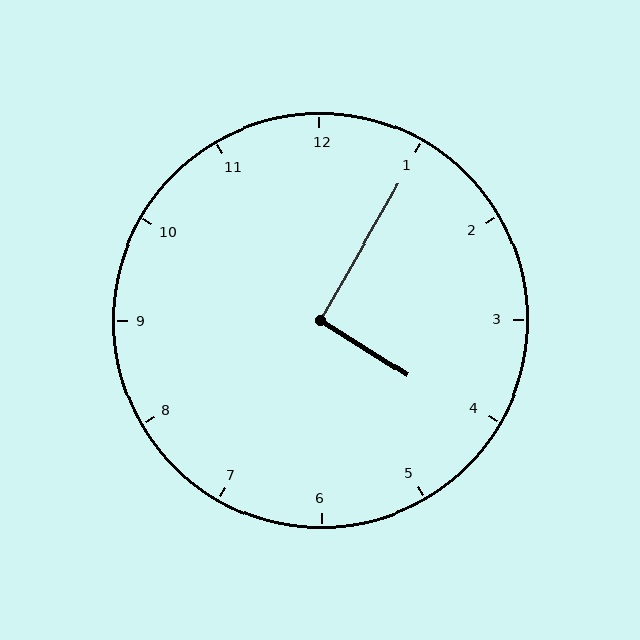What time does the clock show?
4:05.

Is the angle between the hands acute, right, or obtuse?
It is right.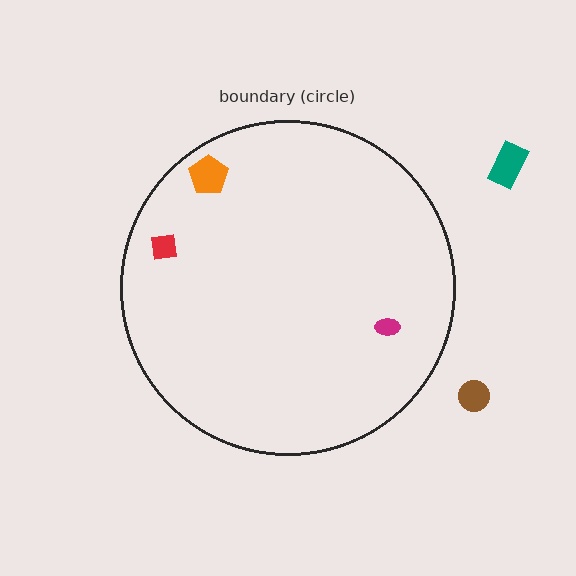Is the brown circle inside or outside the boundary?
Outside.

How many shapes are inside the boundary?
3 inside, 2 outside.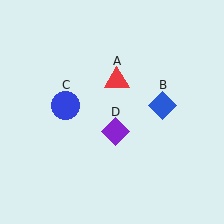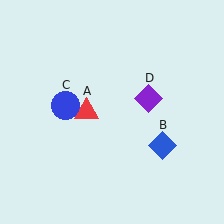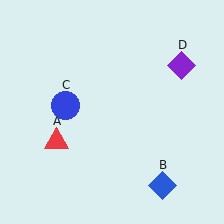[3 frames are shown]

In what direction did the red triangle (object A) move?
The red triangle (object A) moved down and to the left.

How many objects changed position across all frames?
3 objects changed position: red triangle (object A), blue diamond (object B), purple diamond (object D).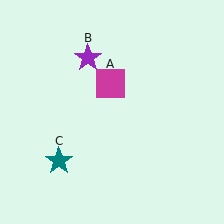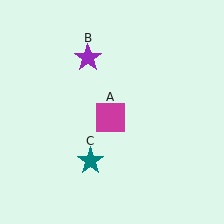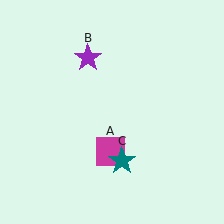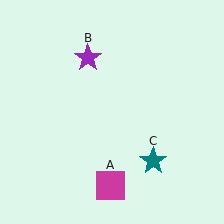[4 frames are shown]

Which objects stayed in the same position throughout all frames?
Purple star (object B) remained stationary.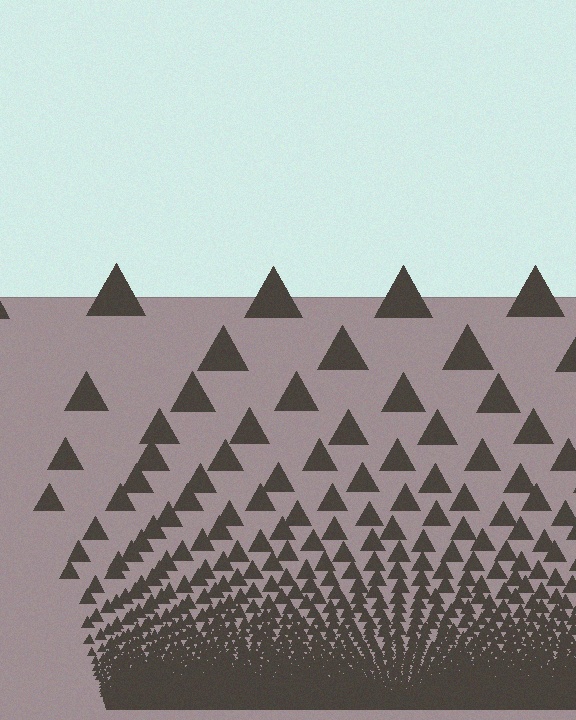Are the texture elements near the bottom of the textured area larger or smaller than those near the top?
Smaller. The gradient is inverted — elements near the bottom are smaller and denser.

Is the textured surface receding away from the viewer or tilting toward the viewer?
The surface appears to tilt toward the viewer. Texture elements get larger and sparser toward the top.